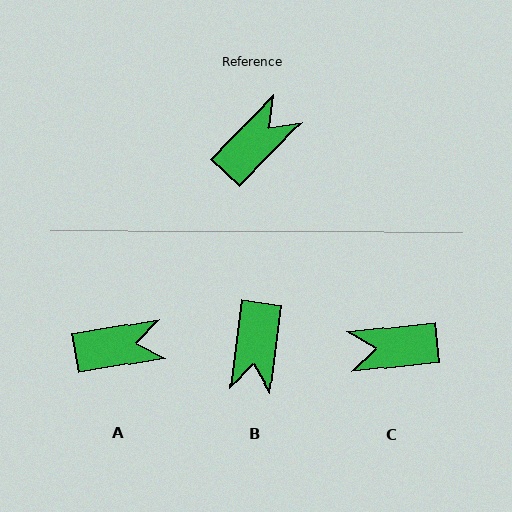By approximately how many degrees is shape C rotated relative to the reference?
Approximately 140 degrees counter-clockwise.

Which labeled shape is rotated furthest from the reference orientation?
B, about 144 degrees away.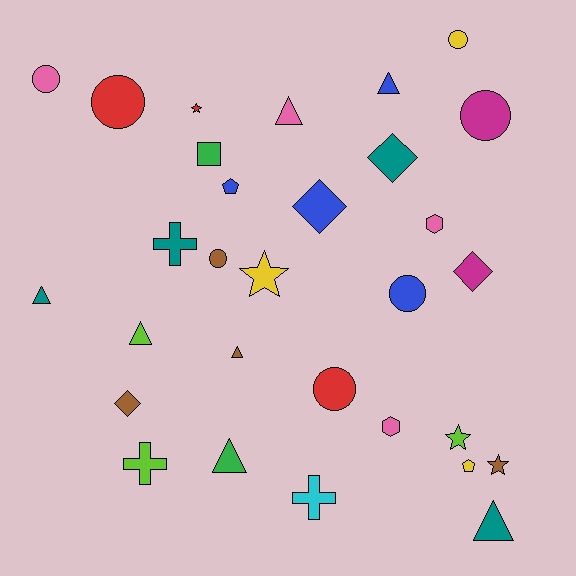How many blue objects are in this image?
There are 4 blue objects.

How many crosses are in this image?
There are 3 crosses.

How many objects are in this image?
There are 30 objects.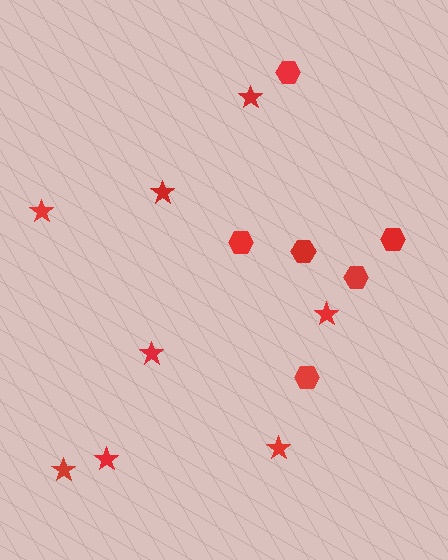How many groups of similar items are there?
There are 2 groups: one group of stars (8) and one group of hexagons (6).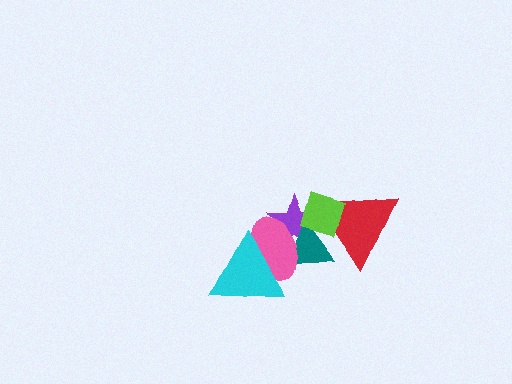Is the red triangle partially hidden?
Yes, it is partially covered by another shape.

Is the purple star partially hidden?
Yes, it is partially covered by another shape.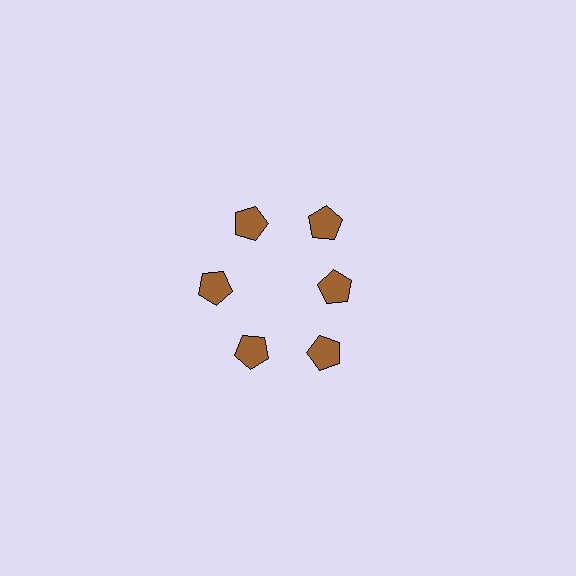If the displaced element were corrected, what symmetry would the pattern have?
It would have 6-fold rotational symmetry — the pattern would map onto itself every 60 degrees.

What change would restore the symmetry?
The symmetry would be restored by moving it outward, back onto the ring so that all 6 pentagons sit at equal angles and equal distance from the center.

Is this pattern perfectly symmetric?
No. The 6 brown pentagons are arranged in a ring, but one element near the 3 o'clock position is pulled inward toward the center, breaking the 6-fold rotational symmetry.